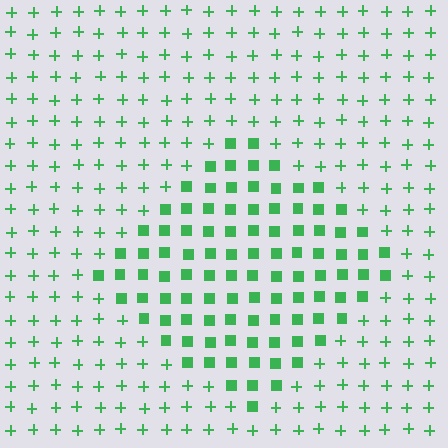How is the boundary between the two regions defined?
The boundary is defined by a change in element shape: squares inside vs. plus signs outside. All elements share the same color and spacing.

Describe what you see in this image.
The image is filled with small green elements arranged in a uniform grid. A diamond-shaped region contains squares, while the surrounding area contains plus signs. The boundary is defined purely by the change in element shape.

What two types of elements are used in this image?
The image uses squares inside the diamond region and plus signs outside it.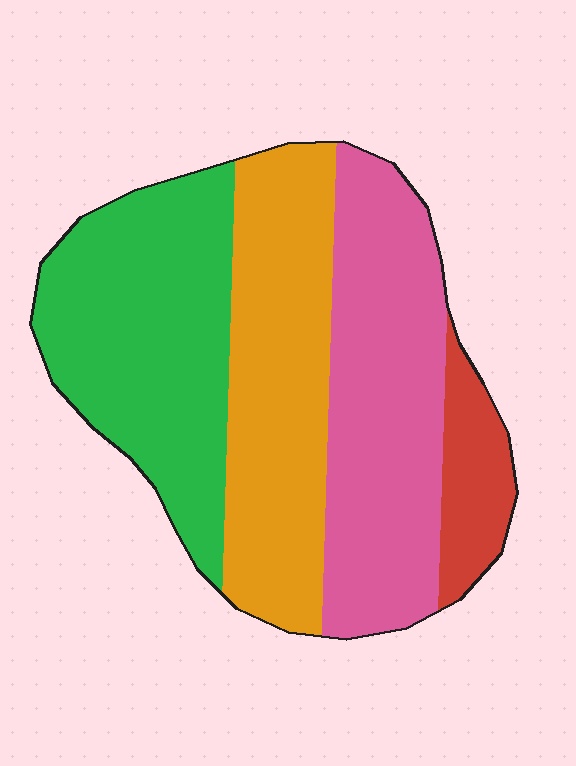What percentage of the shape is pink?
Pink covers 31% of the shape.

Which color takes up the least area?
Red, at roughly 10%.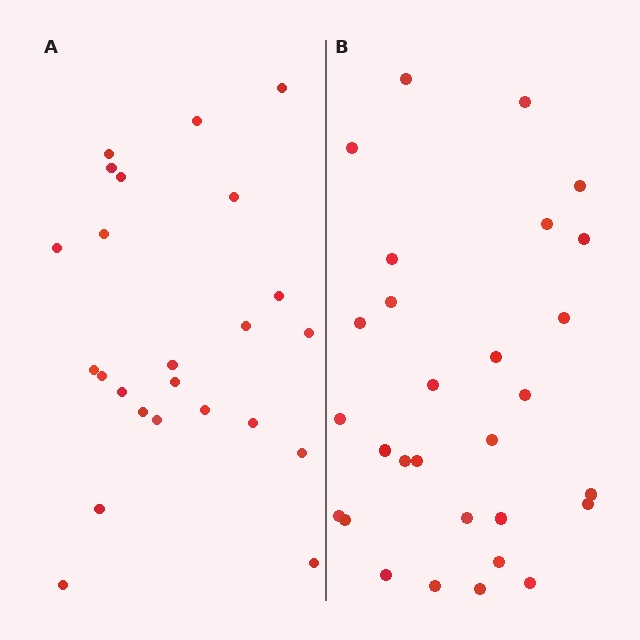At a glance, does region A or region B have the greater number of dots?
Region B (the right region) has more dots.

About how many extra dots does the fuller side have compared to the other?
Region B has about 5 more dots than region A.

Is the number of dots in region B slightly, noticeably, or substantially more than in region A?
Region B has only slightly more — the two regions are fairly close. The ratio is roughly 1.2 to 1.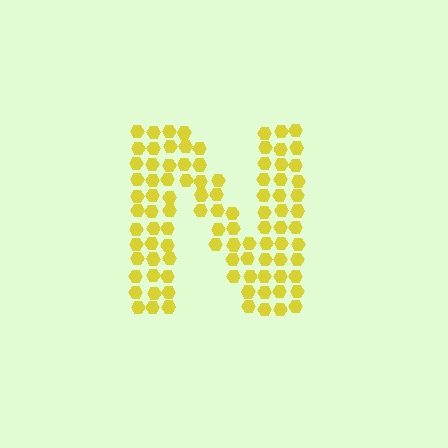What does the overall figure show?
The overall figure shows the letter N.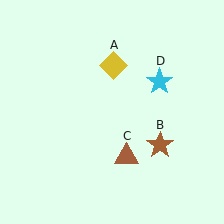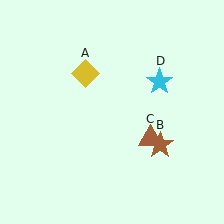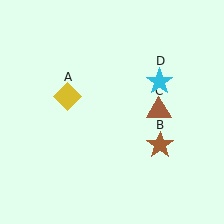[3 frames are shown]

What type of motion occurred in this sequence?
The yellow diamond (object A), brown triangle (object C) rotated counterclockwise around the center of the scene.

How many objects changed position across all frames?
2 objects changed position: yellow diamond (object A), brown triangle (object C).